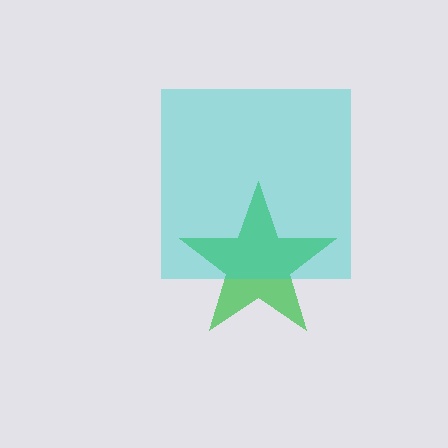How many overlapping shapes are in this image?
There are 2 overlapping shapes in the image.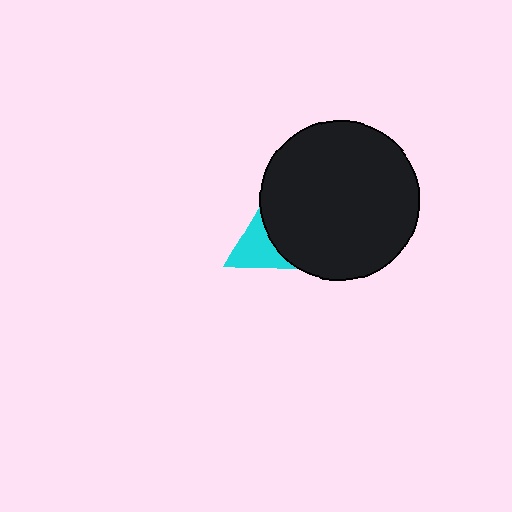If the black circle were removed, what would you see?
You would see the complete cyan triangle.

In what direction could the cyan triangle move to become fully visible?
The cyan triangle could move left. That would shift it out from behind the black circle entirely.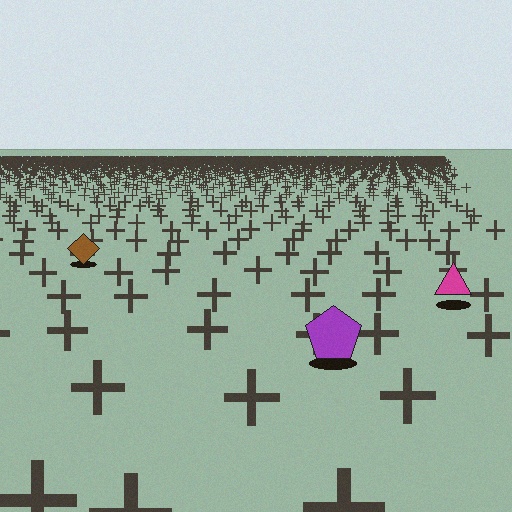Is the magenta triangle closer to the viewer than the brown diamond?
Yes. The magenta triangle is closer — you can tell from the texture gradient: the ground texture is coarser near it.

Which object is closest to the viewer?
The purple pentagon is closest. The texture marks near it are larger and more spread out.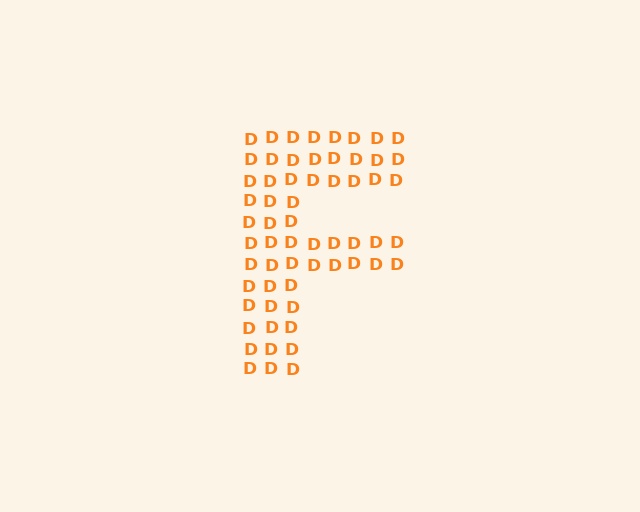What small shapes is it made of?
It is made of small letter D's.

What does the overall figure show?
The overall figure shows the letter F.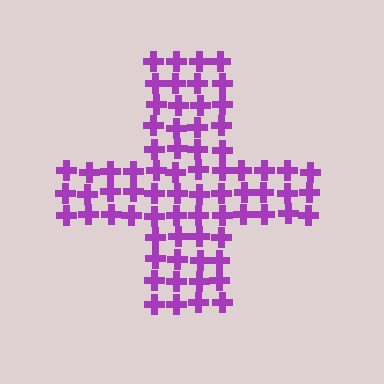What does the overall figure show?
The overall figure shows a cross.